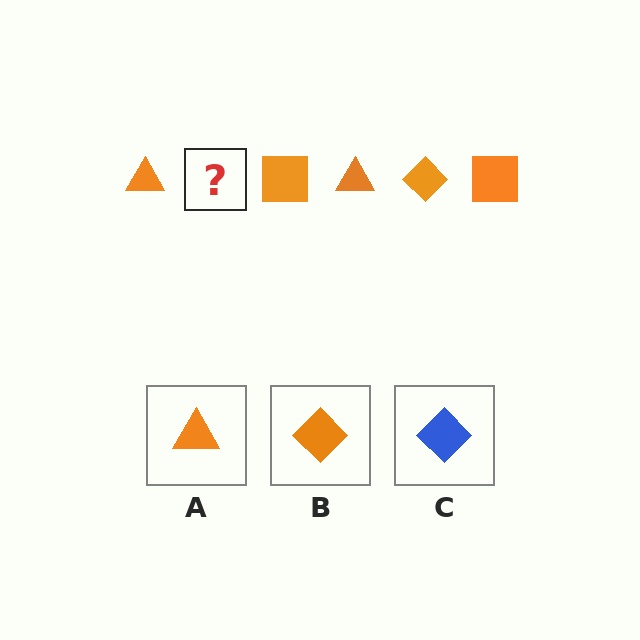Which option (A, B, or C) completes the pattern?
B.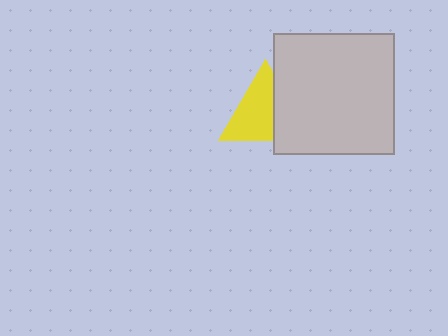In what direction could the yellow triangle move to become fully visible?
The yellow triangle could move left. That would shift it out from behind the light gray square entirely.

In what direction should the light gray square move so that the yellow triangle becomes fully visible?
The light gray square should move right. That is the shortest direction to clear the overlap and leave the yellow triangle fully visible.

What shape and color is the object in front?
The object in front is a light gray square.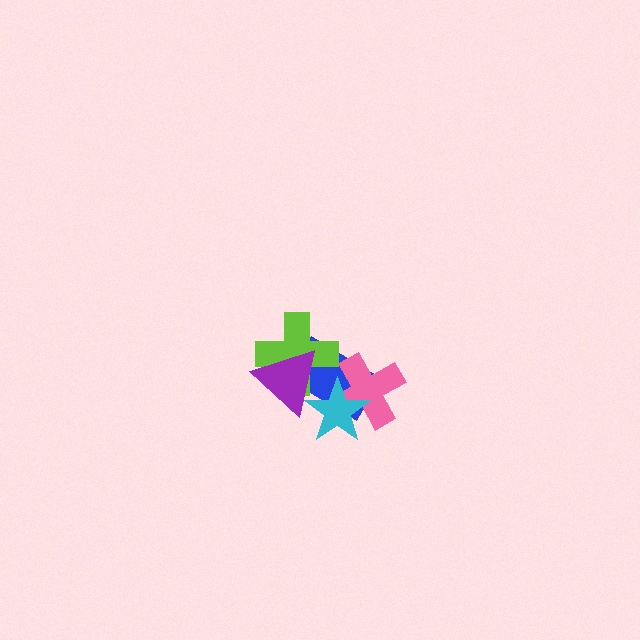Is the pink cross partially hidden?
Yes, it is partially covered by another shape.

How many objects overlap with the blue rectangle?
4 objects overlap with the blue rectangle.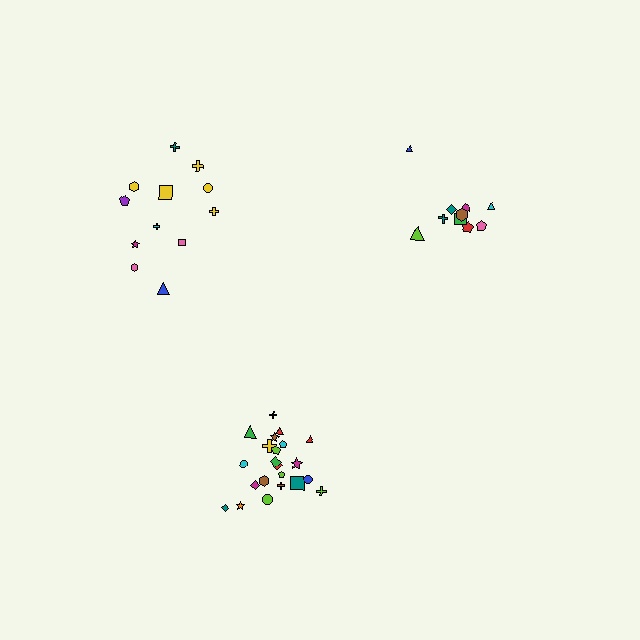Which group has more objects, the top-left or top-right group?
The top-left group.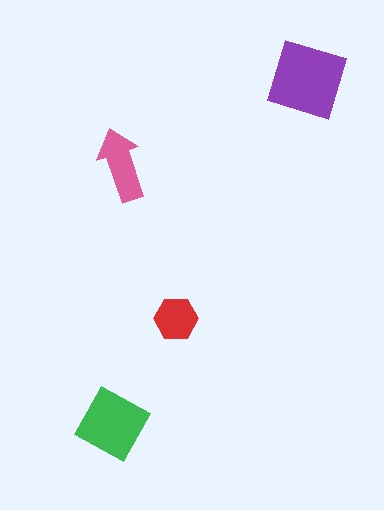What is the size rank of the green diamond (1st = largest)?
2nd.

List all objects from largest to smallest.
The purple square, the green diamond, the pink arrow, the red hexagon.